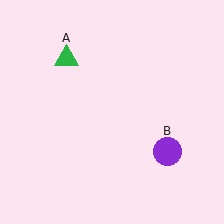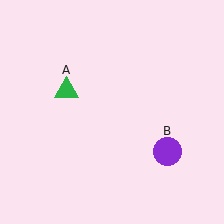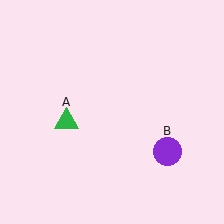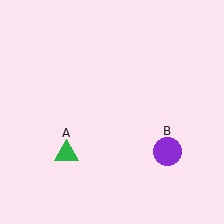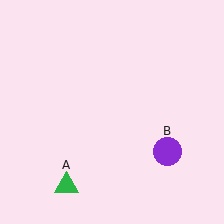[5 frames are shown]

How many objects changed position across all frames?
1 object changed position: green triangle (object A).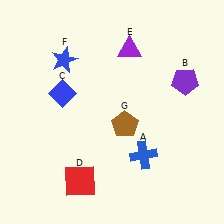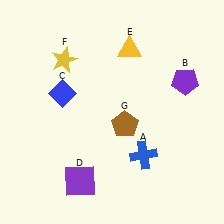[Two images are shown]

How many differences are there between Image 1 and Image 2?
There are 3 differences between the two images.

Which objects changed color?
D changed from red to purple. E changed from purple to yellow. F changed from blue to yellow.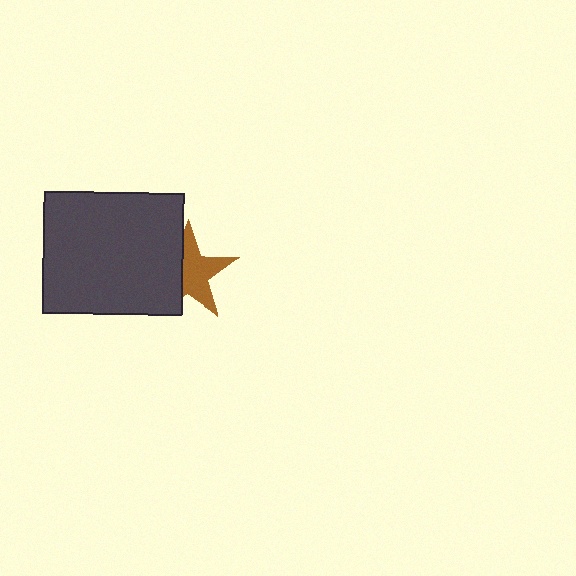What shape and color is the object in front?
The object in front is a dark gray rectangle.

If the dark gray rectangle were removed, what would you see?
You would see the complete brown star.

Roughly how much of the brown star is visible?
About half of it is visible (roughly 58%).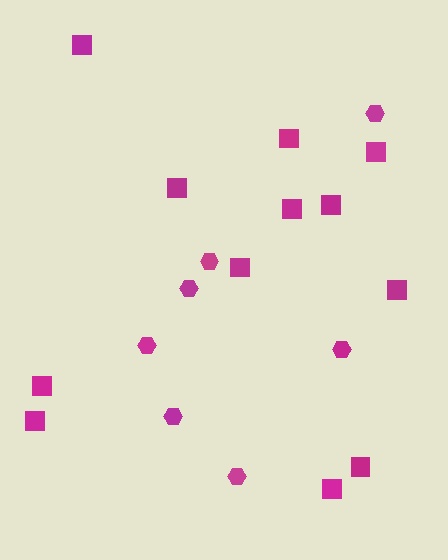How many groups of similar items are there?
There are 2 groups: one group of hexagons (7) and one group of squares (12).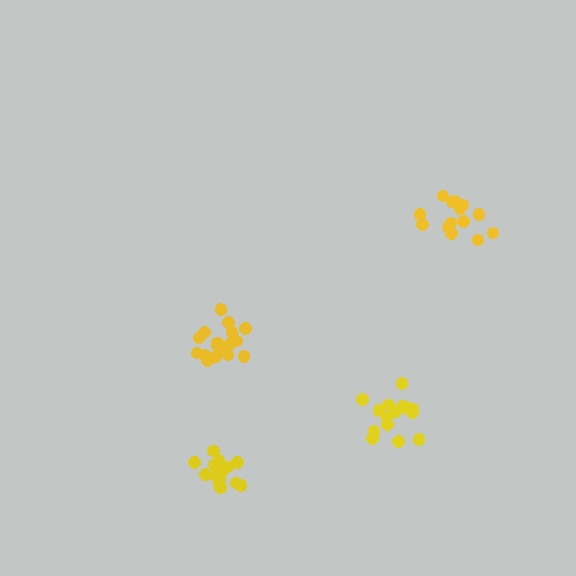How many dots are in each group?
Group 1: 15 dots, Group 2: 15 dots, Group 3: 19 dots, Group 4: 14 dots (63 total).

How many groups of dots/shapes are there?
There are 4 groups.